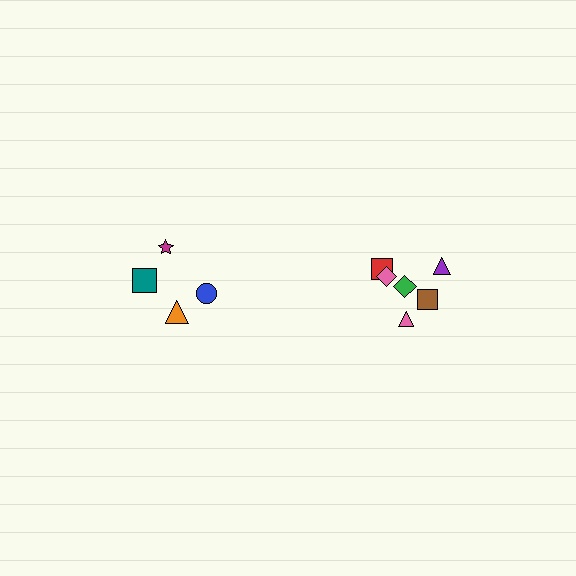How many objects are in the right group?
There are 6 objects.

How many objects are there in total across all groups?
There are 10 objects.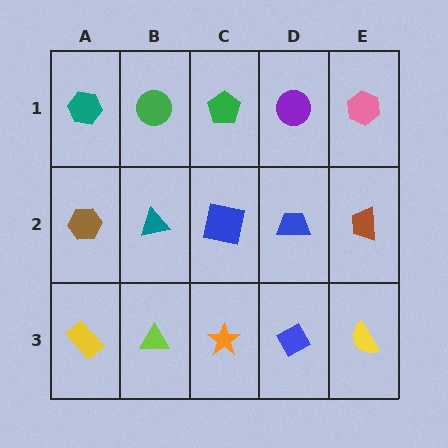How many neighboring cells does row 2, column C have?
4.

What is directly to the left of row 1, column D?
A green pentagon.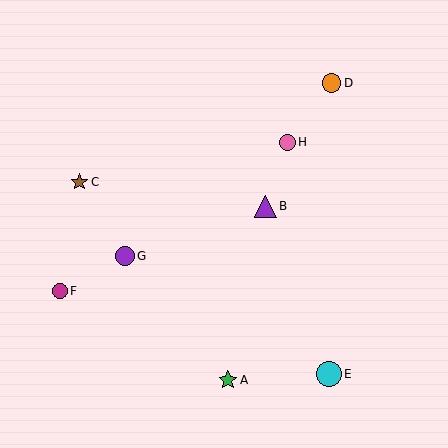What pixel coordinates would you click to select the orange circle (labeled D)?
Click at (332, 83) to select the orange circle D.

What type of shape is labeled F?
Shape F is a magenta circle.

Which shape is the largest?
The cyan circle (labeled E) is the largest.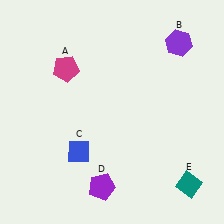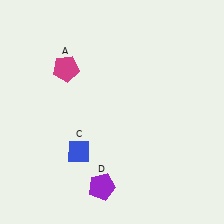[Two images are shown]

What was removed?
The purple hexagon (B), the teal diamond (E) were removed in Image 2.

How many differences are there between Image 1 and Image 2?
There are 2 differences between the two images.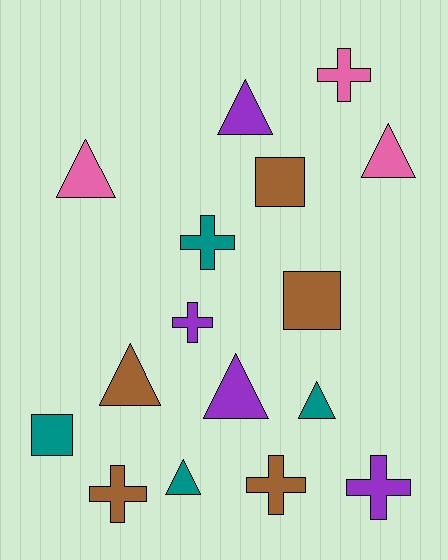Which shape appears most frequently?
Triangle, with 7 objects.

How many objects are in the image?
There are 16 objects.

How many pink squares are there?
There are no pink squares.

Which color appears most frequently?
Brown, with 5 objects.